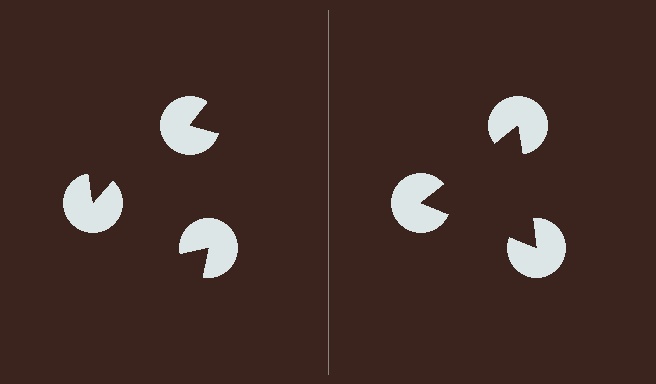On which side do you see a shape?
An illusory triangle appears on the right side. On the left side the wedge cuts are rotated, so no coherent shape forms.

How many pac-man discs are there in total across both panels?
6 — 3 on each side.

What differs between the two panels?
The pac-man discs are positioned identically on both sides; only the wedge orientations differ. On the right they align to a triangle; on the left they are misaligned.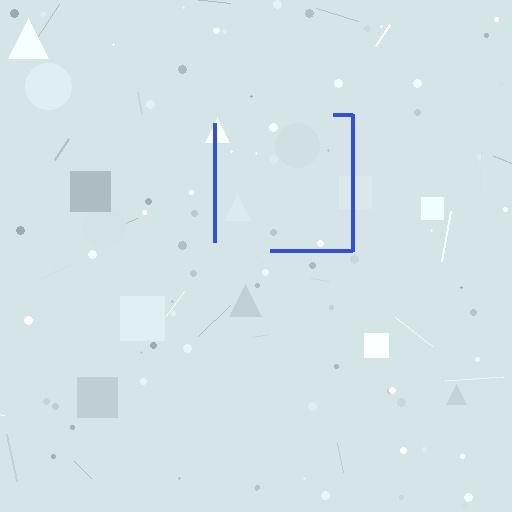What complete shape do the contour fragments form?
The contour fragments form a square.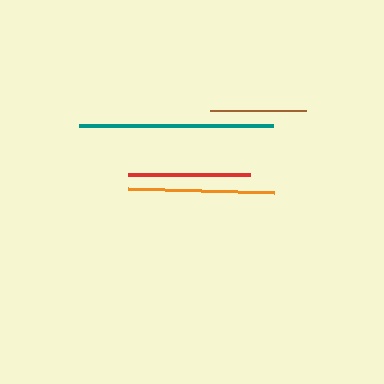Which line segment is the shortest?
The brown line is the shortest at approximately 97 pixels.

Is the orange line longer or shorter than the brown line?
The orange line is longer than the brown line.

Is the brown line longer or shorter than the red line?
The red line is longer than the brown line.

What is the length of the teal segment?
The teal segment is approximately 194 pixels long.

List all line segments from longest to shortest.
From longest to shortest: teal, orange, red, brown.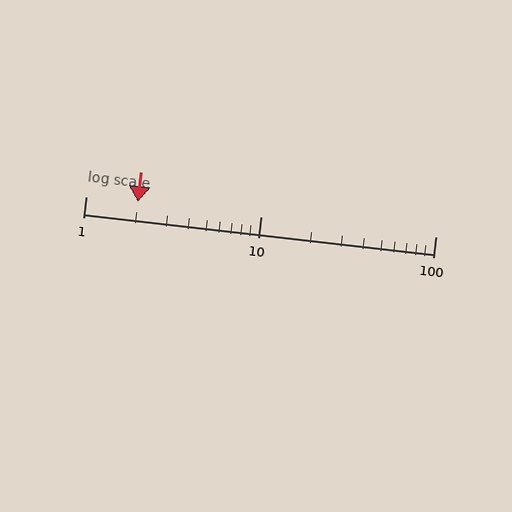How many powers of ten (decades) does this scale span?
The scale spans 2 decades, from 1 to 100.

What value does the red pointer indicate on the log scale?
The pointer indicates approximately 2.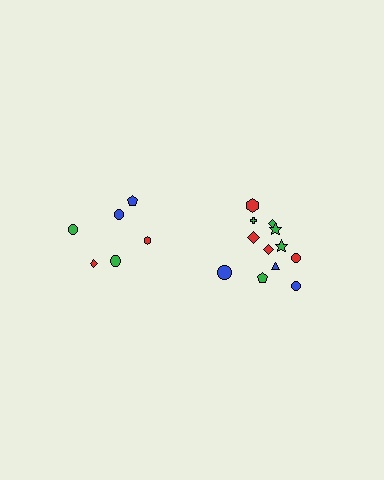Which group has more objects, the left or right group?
The right group.